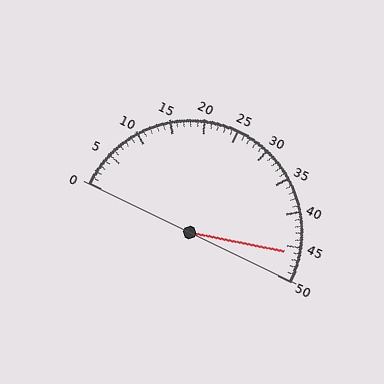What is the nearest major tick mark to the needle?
The nearest major tick mark is 45.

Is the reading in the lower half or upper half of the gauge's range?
The reading is in the upper half of the range (0 to 50).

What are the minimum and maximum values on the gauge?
The gauge ranges from 0 to 50.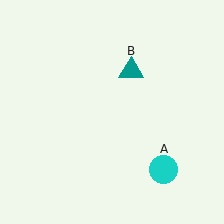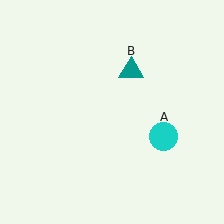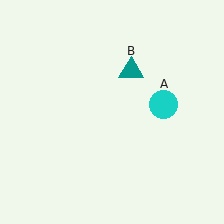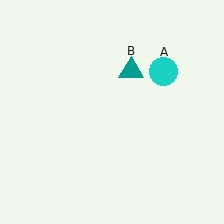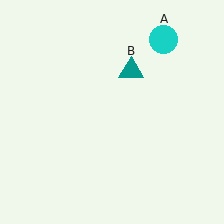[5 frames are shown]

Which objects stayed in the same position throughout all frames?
Teal triangle (object B) remained stationary.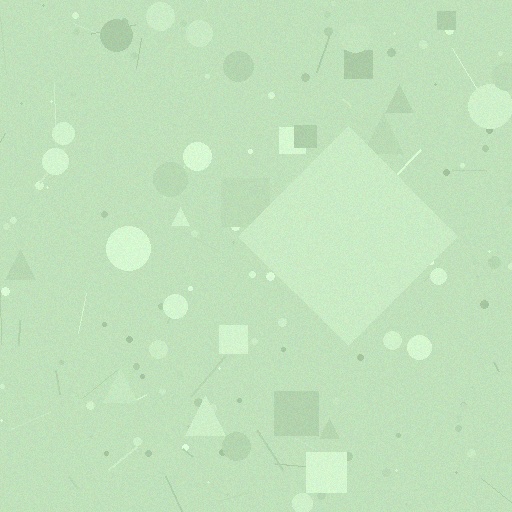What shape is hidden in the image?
A diamond is hidden in the image.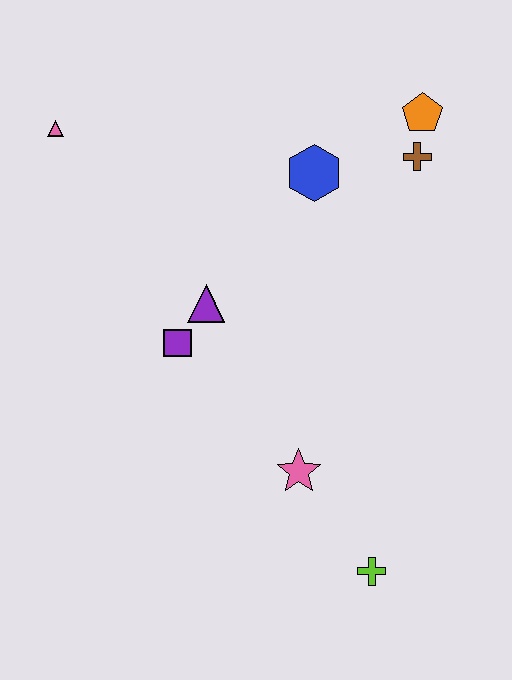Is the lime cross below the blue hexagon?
Yes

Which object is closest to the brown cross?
The orange pentagon is closest to the brown cross.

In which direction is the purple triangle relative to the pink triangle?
The purple triangle is below the pink triangle.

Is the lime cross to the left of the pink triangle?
No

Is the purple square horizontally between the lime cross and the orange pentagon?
No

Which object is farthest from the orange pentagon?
The lime cross is farthest from the orange pentagon.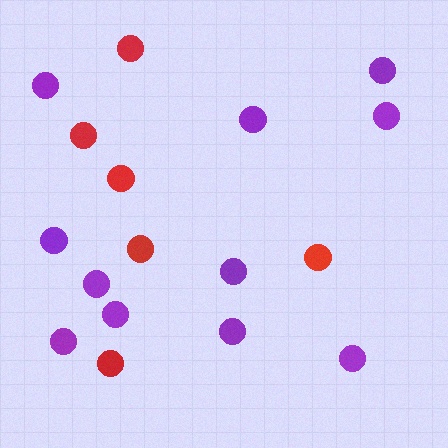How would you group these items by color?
There are 2 groups: one group of red circles (6) and one group of purple circles (11).